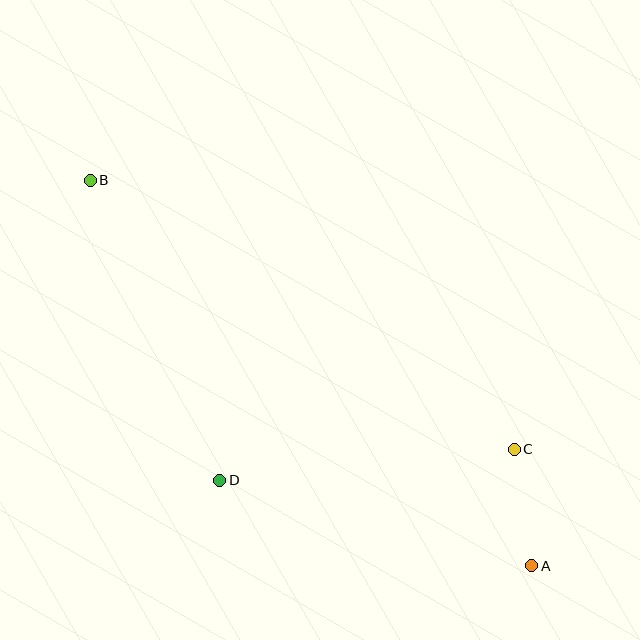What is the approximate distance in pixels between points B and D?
The distance between B and D is approximately 327 pixels.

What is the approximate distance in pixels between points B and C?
The distance between B and C is approximately 502 pixels.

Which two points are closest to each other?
Points A and C are closest to each other.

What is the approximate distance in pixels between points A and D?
The distance between A and D is approximately 324 pixels.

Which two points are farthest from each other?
Points A and B are farthest from each other.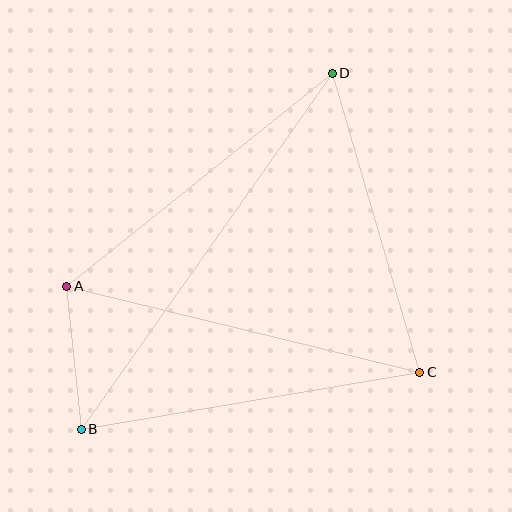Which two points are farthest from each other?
Points B and D are farthest from each other.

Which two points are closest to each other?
Points A and B are closest to each other.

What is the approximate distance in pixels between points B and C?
The distance between B and C is approximately 343 pixels.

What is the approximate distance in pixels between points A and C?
The distance between A and C is approximately 363 pixels.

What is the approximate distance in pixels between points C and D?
The distance between C and D is approximately 311 pixels.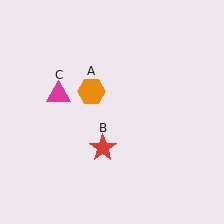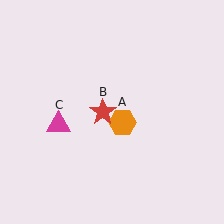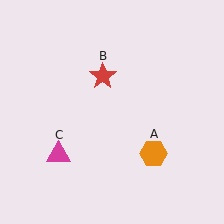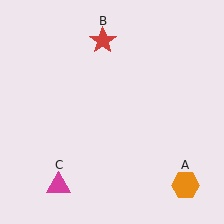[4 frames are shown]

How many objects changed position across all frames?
3 objects changed position: orange hexagon (object A), red star (object B), magenta triangle (object C).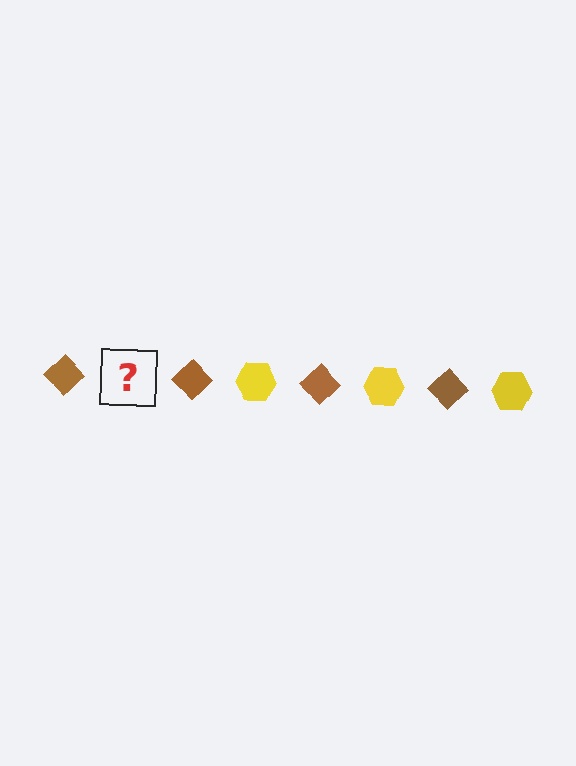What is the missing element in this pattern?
The missing element is a yellow hexagon.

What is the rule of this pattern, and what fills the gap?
The rule is that the pattern alternates between brown diamond and yellow hexagon. The gap should be filled with a yellow hexagon.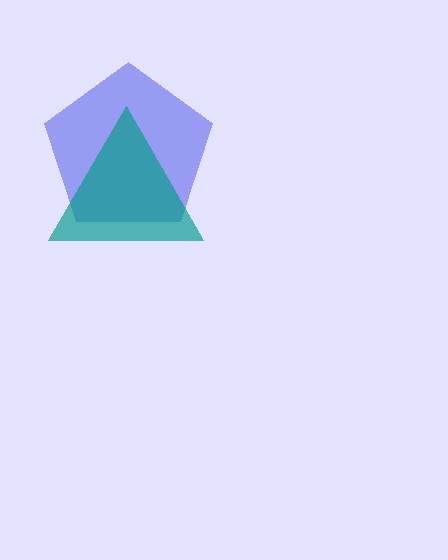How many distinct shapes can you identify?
There are 2 distinct shapes: a blue pentagon, a teal triangle.